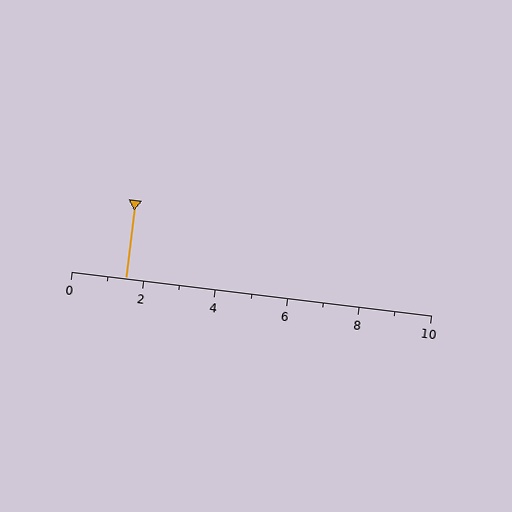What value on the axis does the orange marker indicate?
The marker indicates approximately 1.5.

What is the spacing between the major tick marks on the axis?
The major ticks are spaced 2 apart.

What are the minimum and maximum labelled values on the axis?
The axis runs from 0 to 10.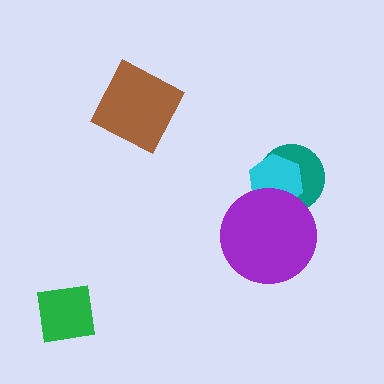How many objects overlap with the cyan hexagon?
2 objects overlap with the cyan hexagon.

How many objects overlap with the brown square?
0 objects overlap with the brown square.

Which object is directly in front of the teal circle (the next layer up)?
The cyan hexagon is directly in front of the teal circle.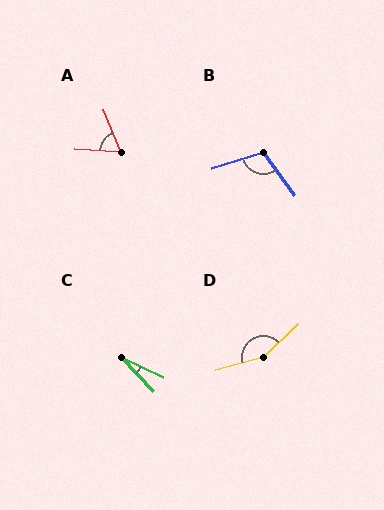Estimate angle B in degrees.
Approximately 109 degrees.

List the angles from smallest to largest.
C (21°), A (65°), B (109°), D (151°).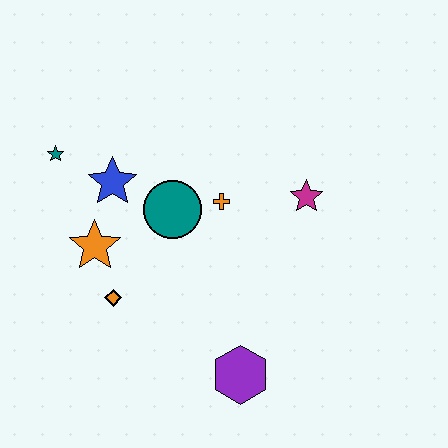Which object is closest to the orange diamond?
The orange star is closest to the orange diamond.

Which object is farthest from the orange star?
The magenta star is farthest from the orange star.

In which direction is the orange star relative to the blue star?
The orange star is below the blue star.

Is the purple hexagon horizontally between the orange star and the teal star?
No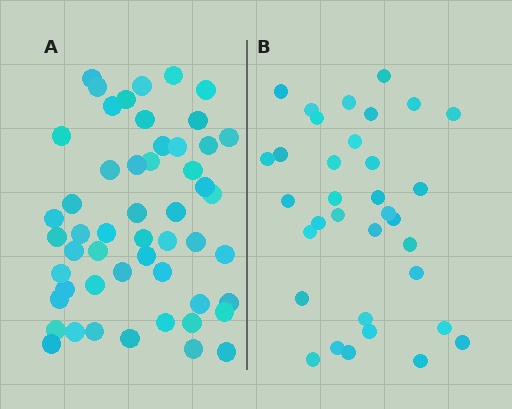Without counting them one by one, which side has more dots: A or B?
Region A (the left region) has more dots.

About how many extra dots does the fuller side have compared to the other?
Region A has approximately 20 more dots than region B.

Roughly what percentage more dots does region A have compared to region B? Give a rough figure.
About 55% more.